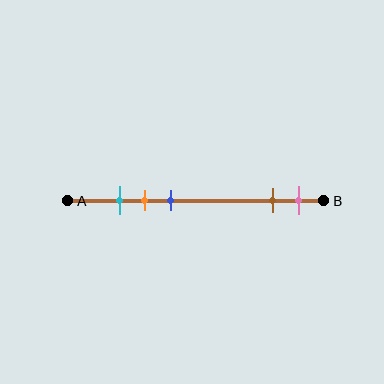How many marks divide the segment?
There are 5 marks dividing the segment.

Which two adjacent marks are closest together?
The cyan and orange marks are the closest adjacent pair.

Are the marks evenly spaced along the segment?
No, the marks are not evenly spaced.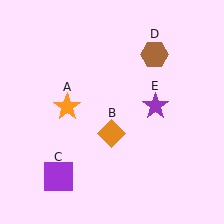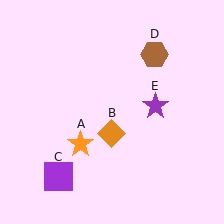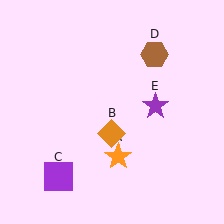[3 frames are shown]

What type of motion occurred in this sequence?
The orange star (object A) rotated counterclockwise around the center of the scene.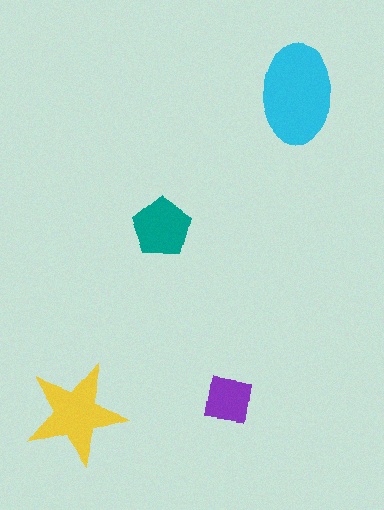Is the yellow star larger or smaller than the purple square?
Larger.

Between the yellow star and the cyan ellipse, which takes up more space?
The cyan ellipse.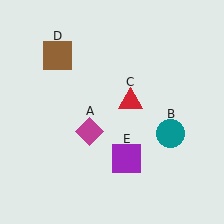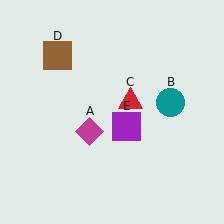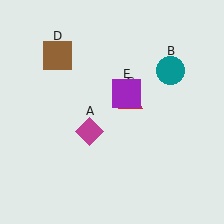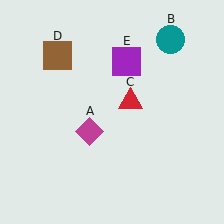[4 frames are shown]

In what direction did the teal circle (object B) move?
The teal circle (object B) moved up.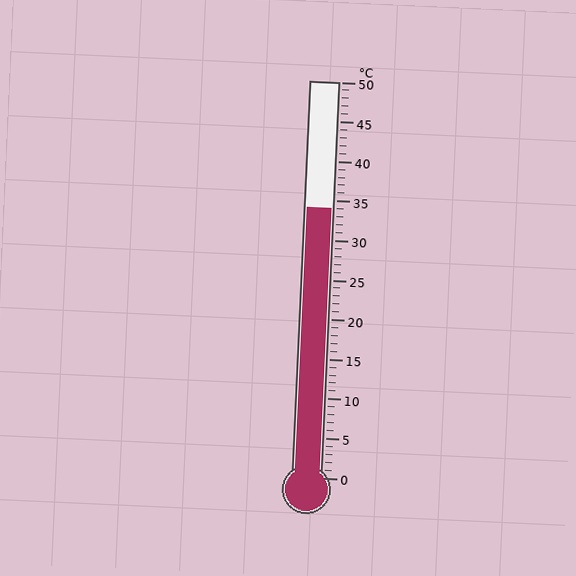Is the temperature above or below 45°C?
The temperature is below 45°C.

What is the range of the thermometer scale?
The thermometer scale ranges from 0°C to 50°C.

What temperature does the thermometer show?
The thermometer shows approximately 34°C.